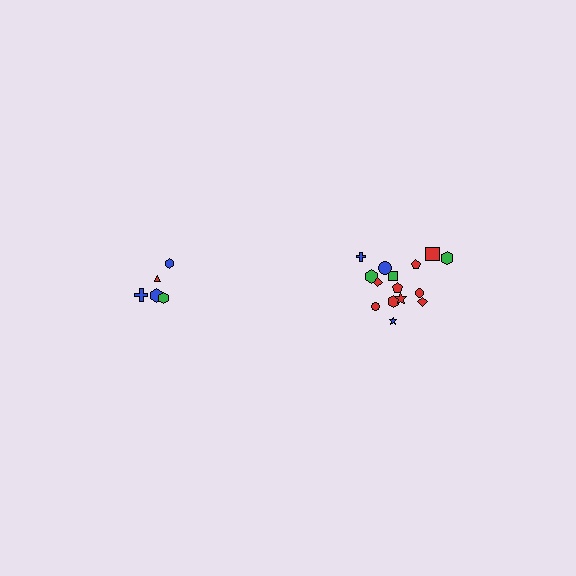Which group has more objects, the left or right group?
The right group.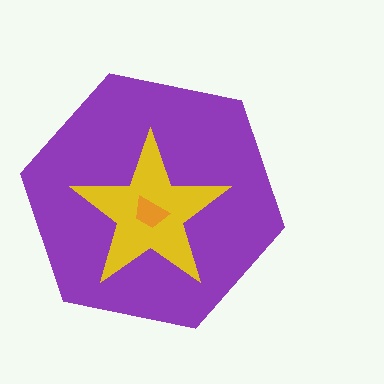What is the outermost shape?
The purple hexagon.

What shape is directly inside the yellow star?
The orange trapezoid.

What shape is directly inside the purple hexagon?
The yellow star.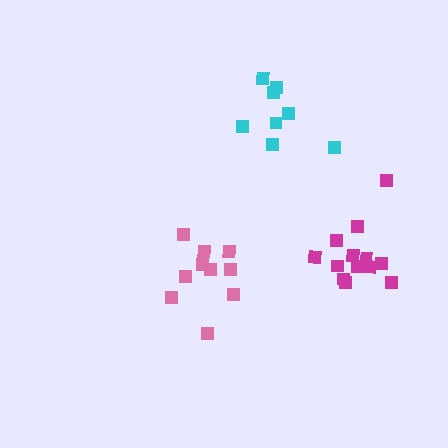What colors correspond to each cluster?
The clusters are colored: pink, magenta, cyan.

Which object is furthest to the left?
The pink cluster is leftmost.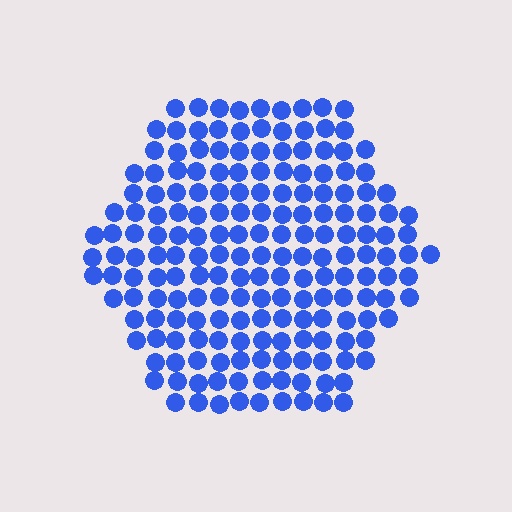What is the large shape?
The large shape is a hexagon.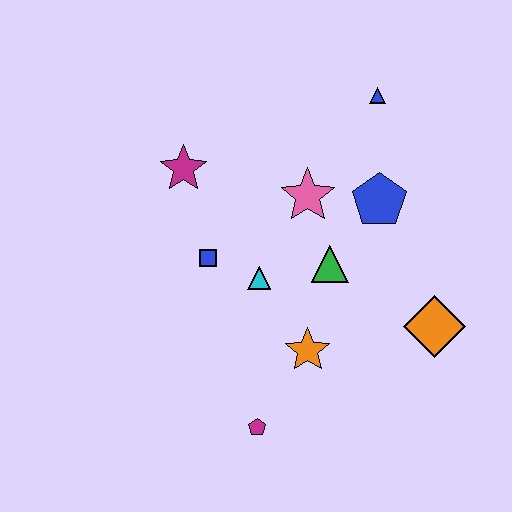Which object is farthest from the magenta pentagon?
The blue triangle is farthest from the magenta pentagon.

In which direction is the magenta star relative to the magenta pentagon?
The magenta star is above the magenta pentagon.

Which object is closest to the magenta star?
The blue square is closest to the magenta star.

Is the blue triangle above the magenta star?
Yes